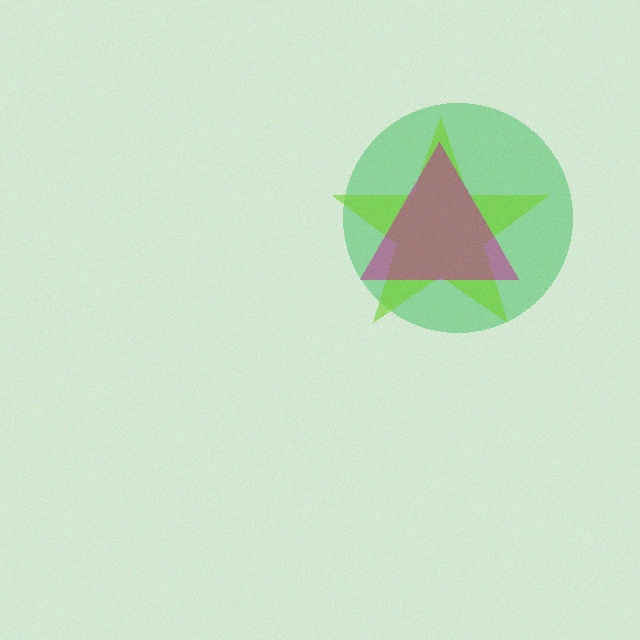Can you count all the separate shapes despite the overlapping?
Yes, there are 3 separate shapes.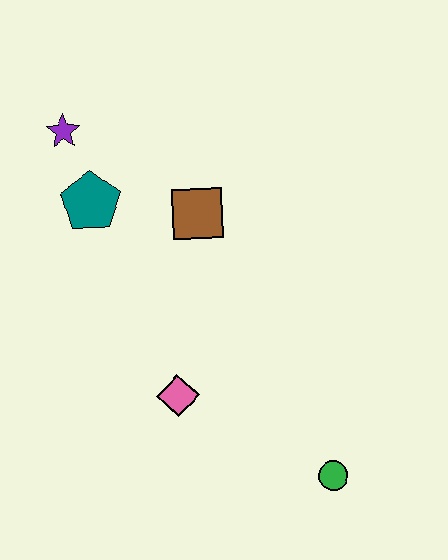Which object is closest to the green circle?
The pink diamond is closest to the green circle.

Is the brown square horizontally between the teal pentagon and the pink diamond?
No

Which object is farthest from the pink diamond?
The purple star is farthest from the pink diamond.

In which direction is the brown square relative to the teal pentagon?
The brown square is to the right of the teal pentagon.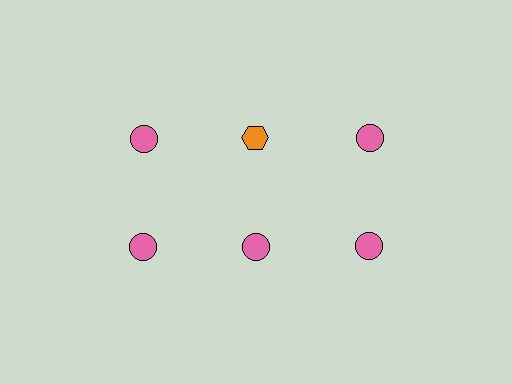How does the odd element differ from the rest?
It differs in both color (orange instead of pink) and shape (hexagon instead of circle).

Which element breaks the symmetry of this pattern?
The orange hexagon in the top row, second from left column breaks the symmetry. All other shapes are pink circles.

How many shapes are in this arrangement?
There are 6 shapes arranged in a grid pattern.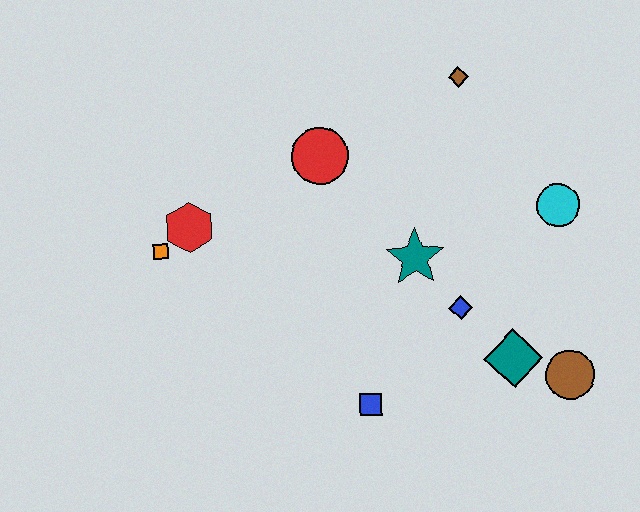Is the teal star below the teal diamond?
No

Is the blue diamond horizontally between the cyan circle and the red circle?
Yes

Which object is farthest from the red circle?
The brown circle is farthest from the red circle.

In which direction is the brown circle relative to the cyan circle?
The brown circle is below the cyan circle.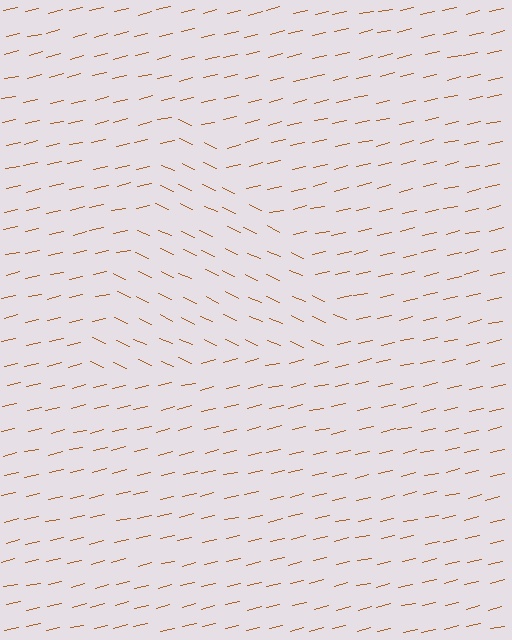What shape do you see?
I see a triangle.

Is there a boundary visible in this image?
Yes, there is a texture boundary formed by a change in line orientation.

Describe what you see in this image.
The image is filled with small brown line segments. A triangle region in the image has lines oriented differently from the surrounding lines, creating a visible texture boundary.